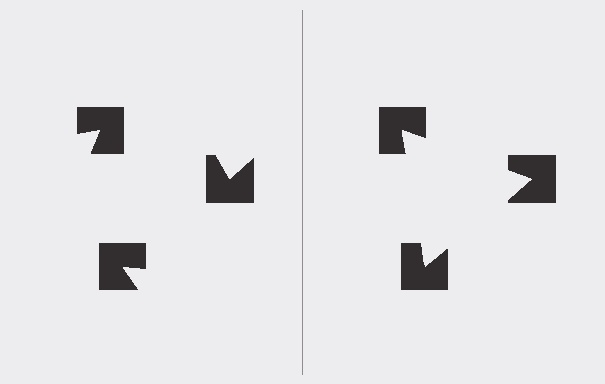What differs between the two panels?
The notched squares are positioned identically on both sides; only the wedge orientations differ. On the right they align to a triangle; on the left they are misaligned.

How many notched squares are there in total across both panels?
6 — 3 on each side.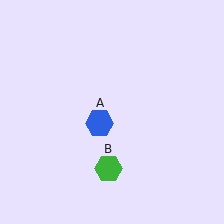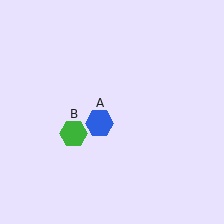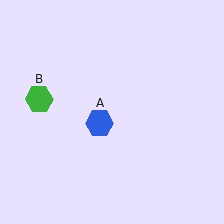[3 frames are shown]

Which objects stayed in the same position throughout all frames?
Blue hexagon (object A) remained stationary.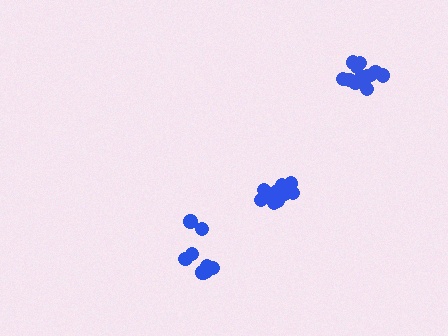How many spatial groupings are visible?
There are 3 spatial groupings.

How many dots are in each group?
Group 1: 13 dots, Group 2: 12 dots, Group 3: 9 dots (34 total).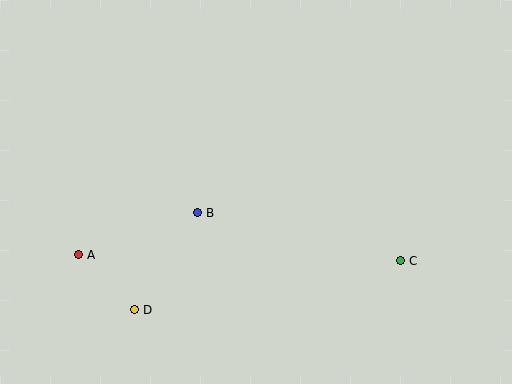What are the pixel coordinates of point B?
Point B is at (198, 213).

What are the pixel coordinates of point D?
Point D is at (135, 310).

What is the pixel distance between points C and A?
The distance between C and A is 322 pixels.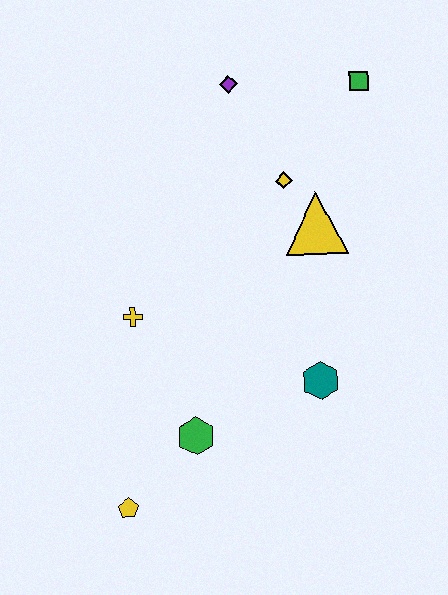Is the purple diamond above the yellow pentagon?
Yes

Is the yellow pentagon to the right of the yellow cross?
No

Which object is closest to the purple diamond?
The yellow diamond is closest to the purple diamond.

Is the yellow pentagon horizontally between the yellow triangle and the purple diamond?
No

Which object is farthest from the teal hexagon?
The purple diamond is farthest from the teal hexagon.